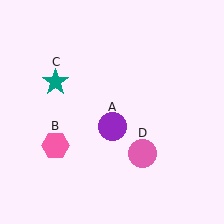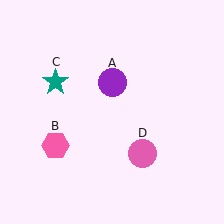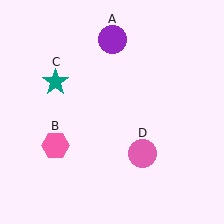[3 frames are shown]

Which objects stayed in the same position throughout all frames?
Pink hexagon (object B) and teal star (object C) and pink circle (object D) remained stationary.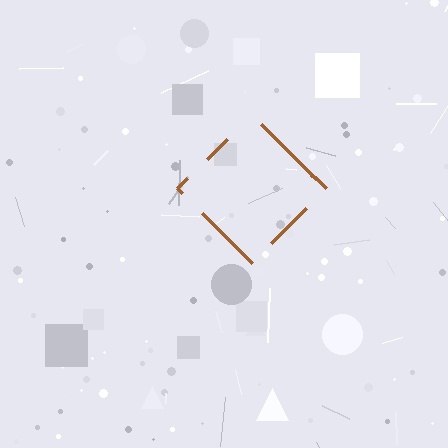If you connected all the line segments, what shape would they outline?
They would outline a diamond.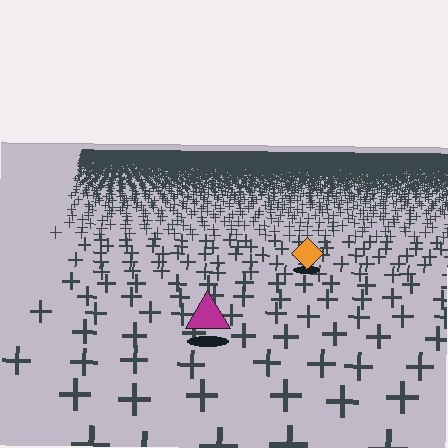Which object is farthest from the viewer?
The orange diamond is farthest from the viewer. It appears smaller and the ground texture around it is denser.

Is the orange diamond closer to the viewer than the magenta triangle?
No. The magenta triangle is closer — you can tell from the texture gradient: the ground texture is coarser near it.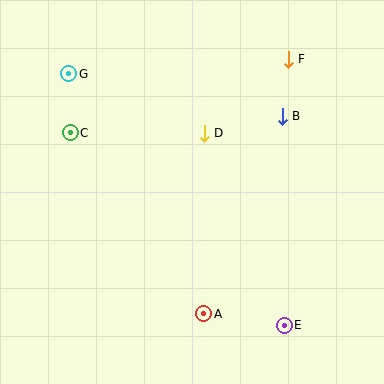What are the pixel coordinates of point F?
Point F is at (288, 59).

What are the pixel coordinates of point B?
Point B is at (282, 116).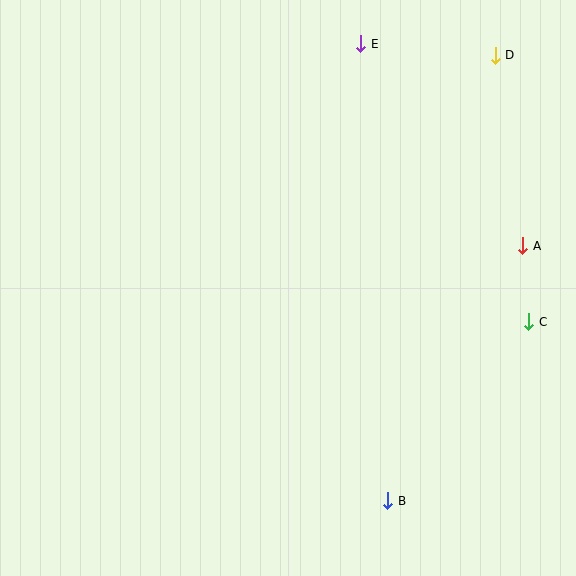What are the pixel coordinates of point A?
Point A is at (523, 246).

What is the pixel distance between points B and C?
The distance between B and C is 228 pixels.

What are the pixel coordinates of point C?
Point C is at (529, 322).